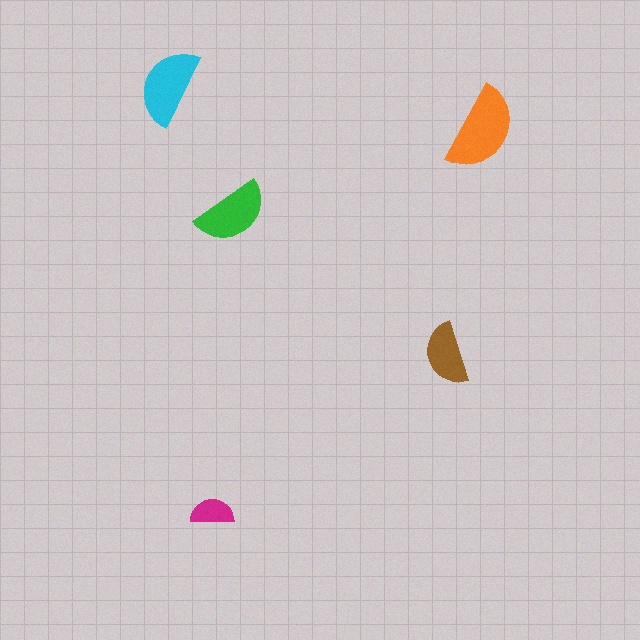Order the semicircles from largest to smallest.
the orange one, the cyan one, the green one, the brown one, the magenta one.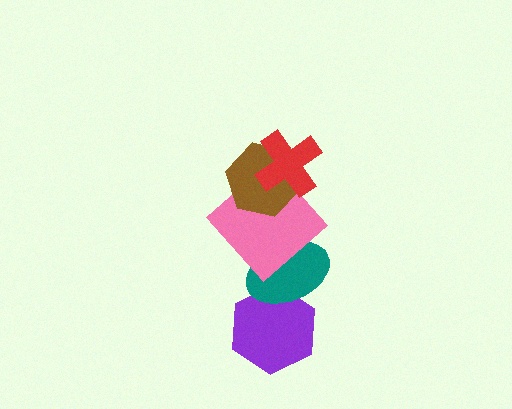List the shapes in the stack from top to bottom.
From top to bottom: the red cross, the brown hexagon, the pink diamond, the teal ellipse, the purple hexagon.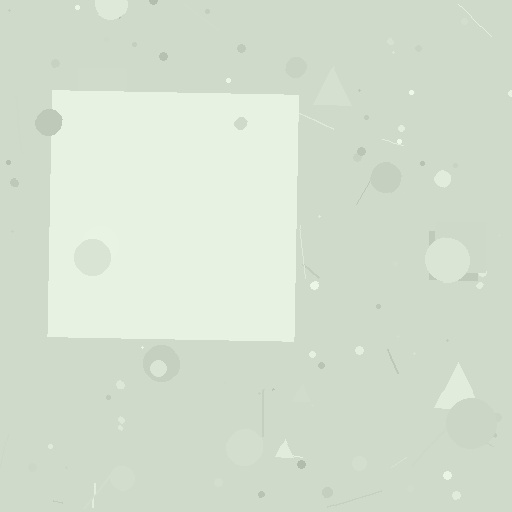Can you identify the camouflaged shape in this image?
The camouflaged shape is a square.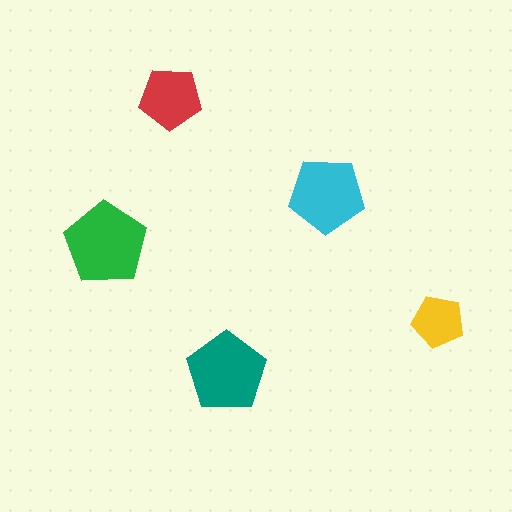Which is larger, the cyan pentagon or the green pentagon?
The green one.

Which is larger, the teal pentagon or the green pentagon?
The green one.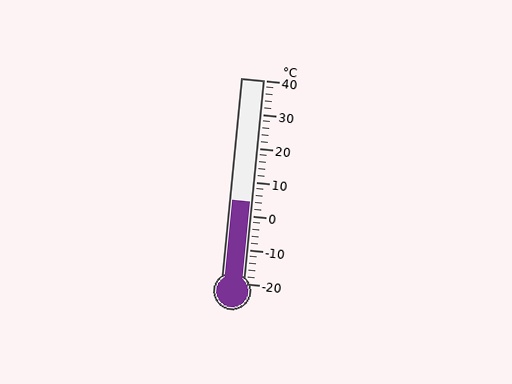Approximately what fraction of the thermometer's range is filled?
The thermometer is filled to approximately 40% of its range.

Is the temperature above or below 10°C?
The temperature is below 10°C.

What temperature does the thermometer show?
The thermometer shows approximately 4°C.